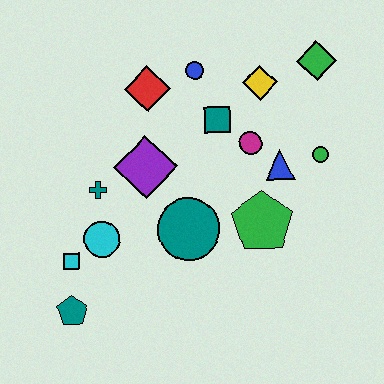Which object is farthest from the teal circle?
The green diamond is farthest from the teal circle.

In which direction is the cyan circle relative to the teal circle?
The cyan circle is to the left of the teal circle.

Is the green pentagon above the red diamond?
No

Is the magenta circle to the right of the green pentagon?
No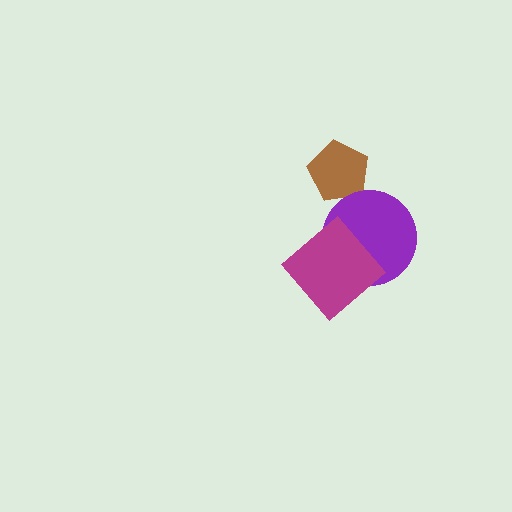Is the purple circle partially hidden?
Yes, it is partially covered by another shape.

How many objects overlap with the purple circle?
1 object overlaps with the purple circle.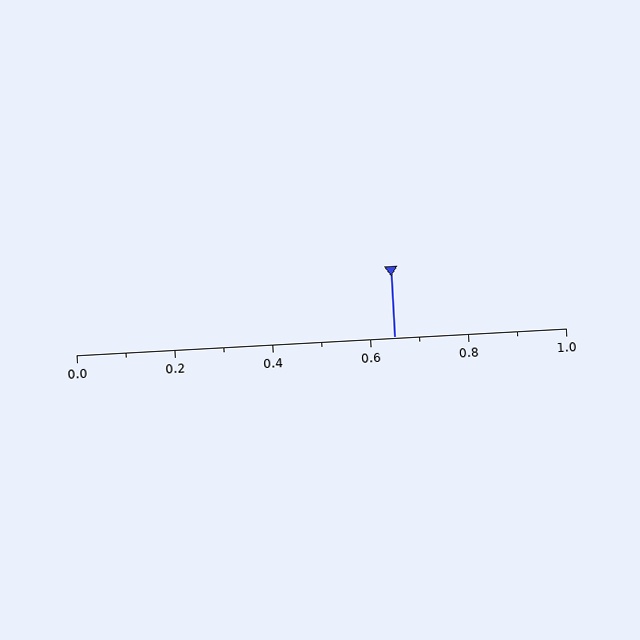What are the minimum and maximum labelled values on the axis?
The axis runs from 0.0 to 1.0.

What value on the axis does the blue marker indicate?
The marker indicates approximately 0.65.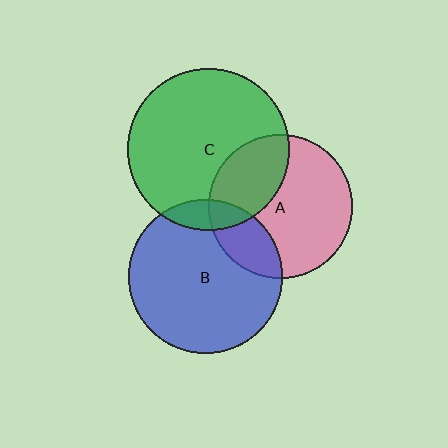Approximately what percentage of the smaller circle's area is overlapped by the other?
Approximately 10%.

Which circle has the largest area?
Circle C (green).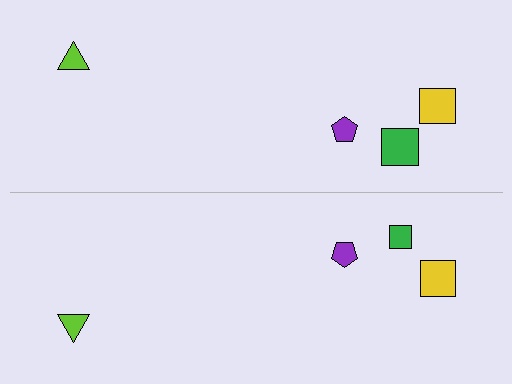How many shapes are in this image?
There are 8 shapes in this image.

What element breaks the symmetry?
The green square on the bottom side has a different size than its mirror counterpart.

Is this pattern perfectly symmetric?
No, the pattern is not perfectly symmetric. The green square on the bottom side has a different size than its mirror counterpart.